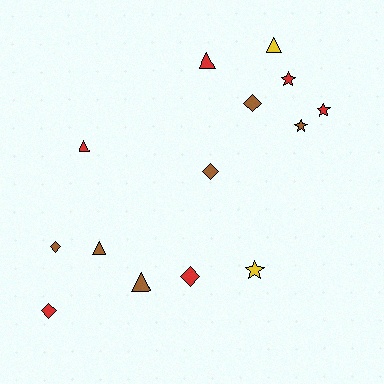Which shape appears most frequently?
Triangle, with 5 objects.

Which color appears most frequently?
Brown, with 6 objects.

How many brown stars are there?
There is 1 brown star.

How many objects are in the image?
There are 14 objects.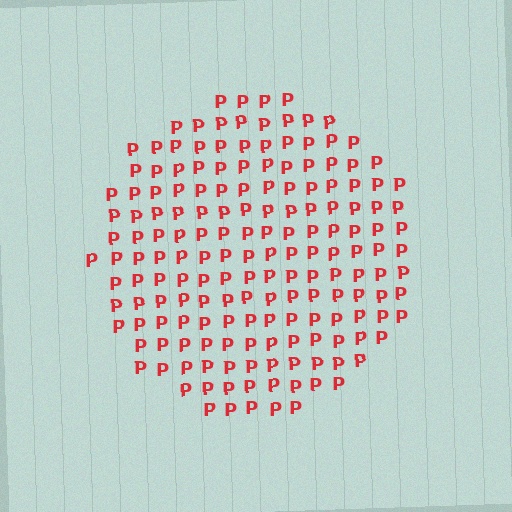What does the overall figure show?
The overall figure shows a circle.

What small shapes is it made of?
It is made of small letter P's.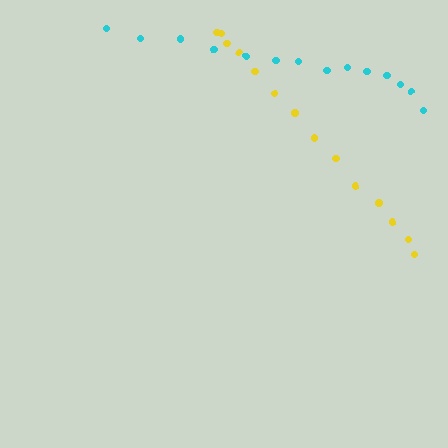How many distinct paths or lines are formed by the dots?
There are 2 distinct paths.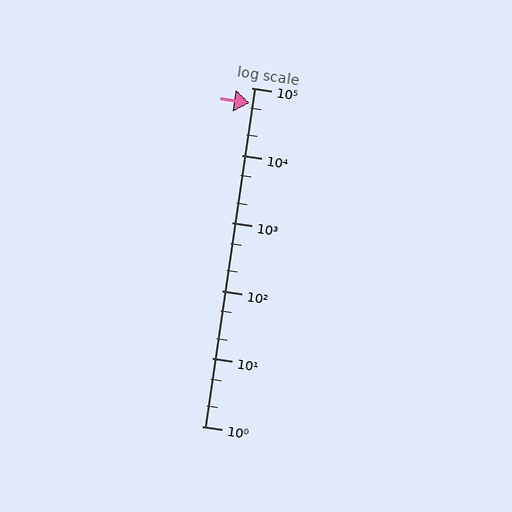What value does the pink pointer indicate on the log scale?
The pointer indicates approximately 60000.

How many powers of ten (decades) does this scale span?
The scale spans 5 decades, from 1 to 100000.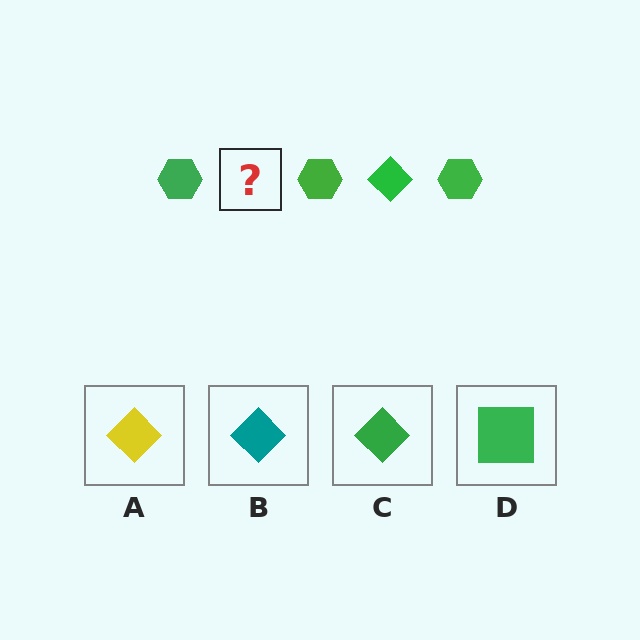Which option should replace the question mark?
Option C.